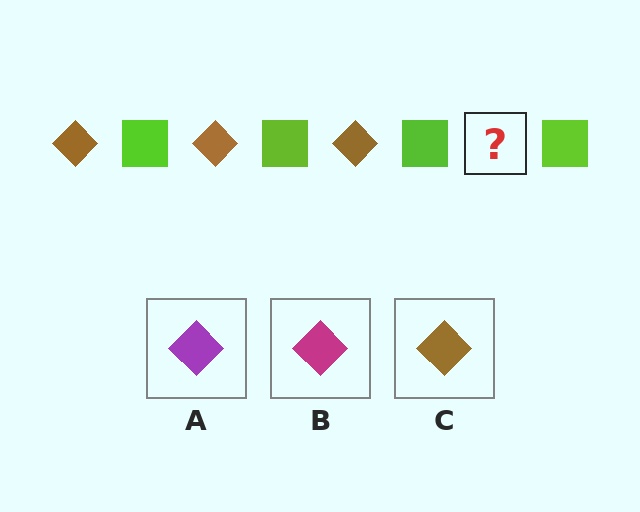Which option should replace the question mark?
Option C.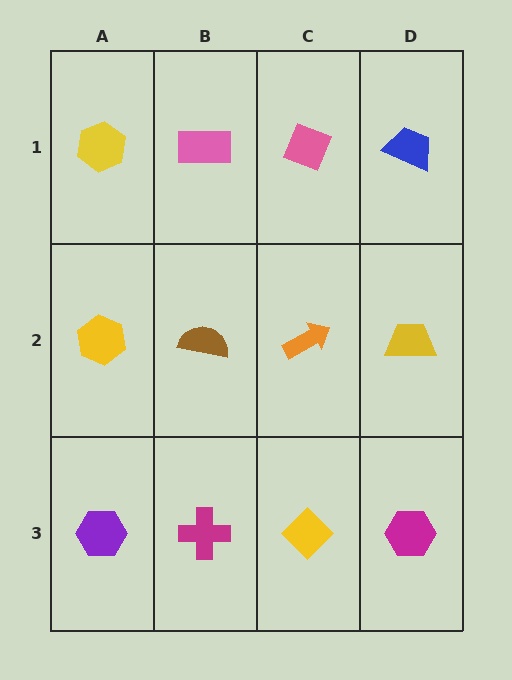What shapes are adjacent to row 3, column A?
A yellow hexagon (row 2, column A), a magenta cross (row 3, column B).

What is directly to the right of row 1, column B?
A pink diamond.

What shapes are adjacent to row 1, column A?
A yellow hexagon (row 2, column A), a pink rectangle (row 1, column B).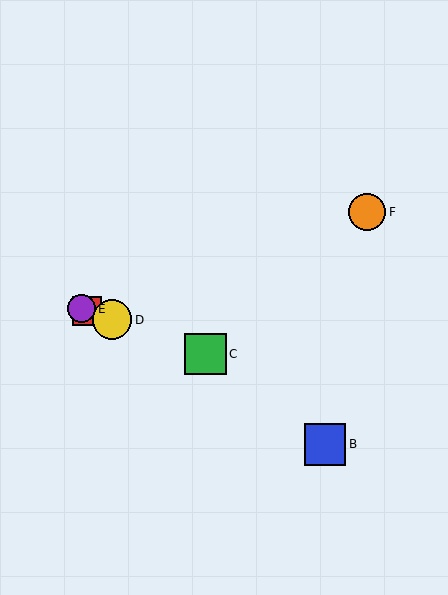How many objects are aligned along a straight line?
4 objects (A, C, D, E) are aligned along a straight line.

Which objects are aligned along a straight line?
Objects A, C, D, E are aligned along a straight line.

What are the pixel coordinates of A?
Object A is at (87, 311).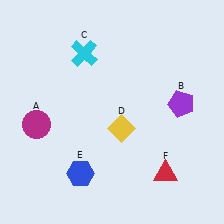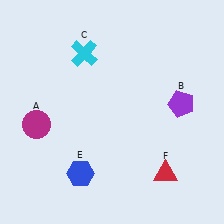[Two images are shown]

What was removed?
The yellow diamond (D) was removed in Image 2.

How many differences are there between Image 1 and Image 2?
There is 1 difference between the two images.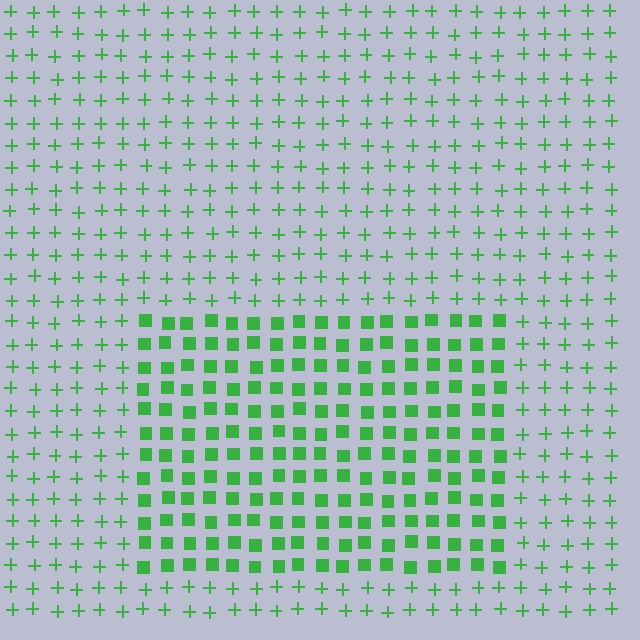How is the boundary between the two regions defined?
The boundary is defined by a change in element shape: squares inside vs. plus signs outside. All elements share the same color and spacing.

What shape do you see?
I see a rectangle.